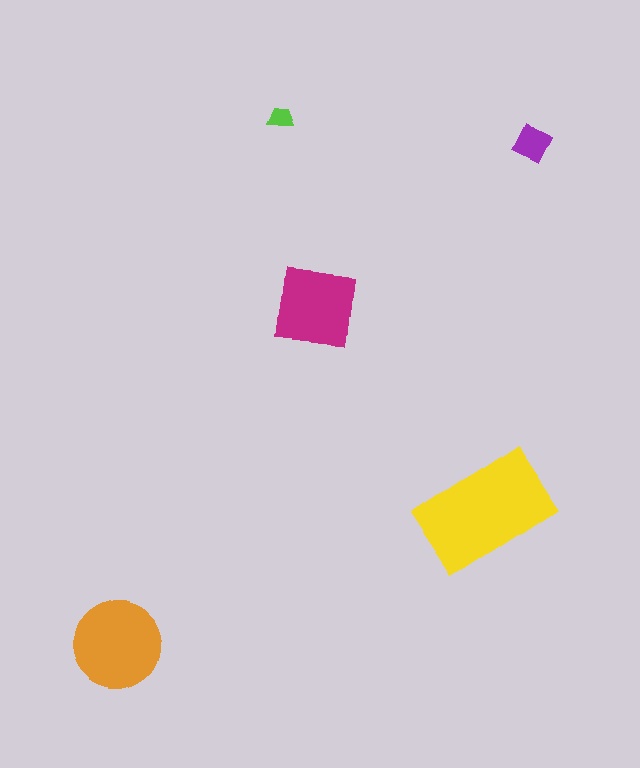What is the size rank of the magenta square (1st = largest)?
3rd.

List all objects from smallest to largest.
The lime trapezoid, the purple square, the magenta square, the orange circle, the yellow rectangle.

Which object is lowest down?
The orange circle is bottommost.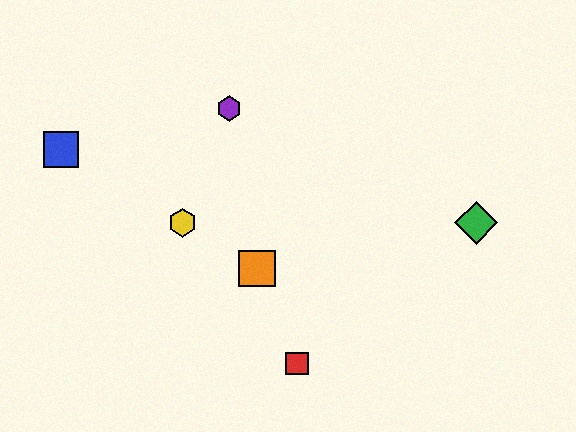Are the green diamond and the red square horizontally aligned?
No, the green diamond is at y≈223 and the red square is at y≈364.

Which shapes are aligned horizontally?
The green diamond, the yellow hexagon are aligned horizontally.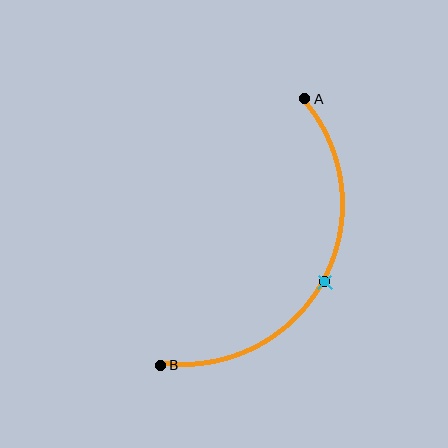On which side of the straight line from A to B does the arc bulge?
The arc bulges to the right of the straight line connecting A and B.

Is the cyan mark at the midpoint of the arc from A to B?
Yes. The cyan mark lies on the arc at equal arc-length from both A and B — it is the arc midpoint.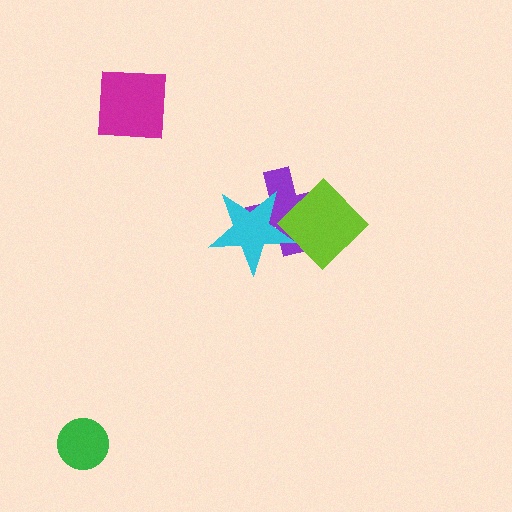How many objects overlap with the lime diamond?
2 objects overlap with the lime diamond.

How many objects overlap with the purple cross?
2 objects overlap with the purple cross.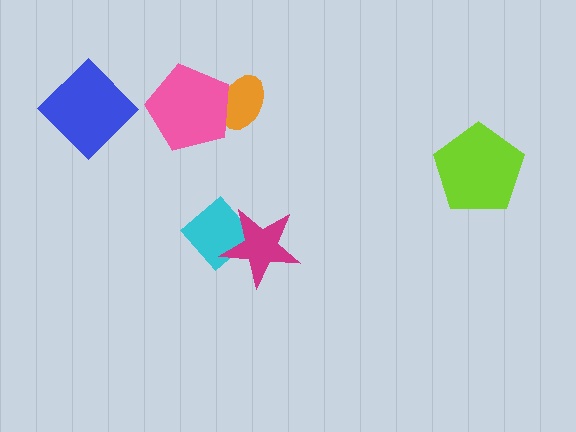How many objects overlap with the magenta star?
1 object overlaps with the magenta star.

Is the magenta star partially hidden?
No, no other shape covers it.